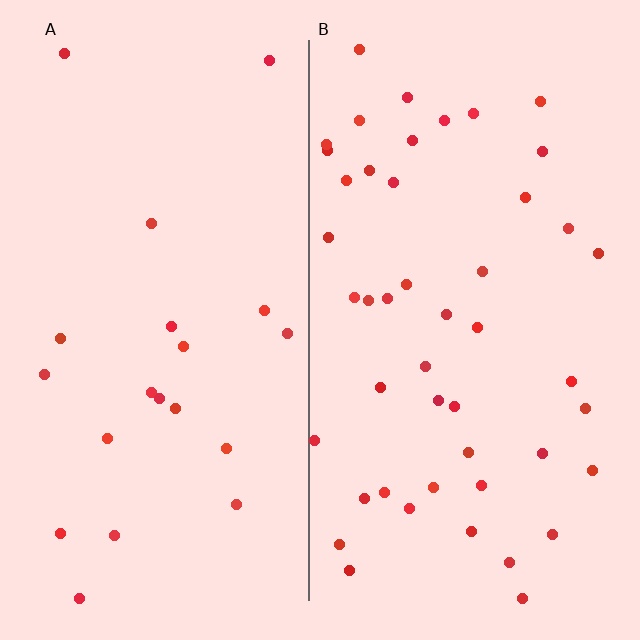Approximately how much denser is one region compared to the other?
Approximately 2.3× — region B over region A.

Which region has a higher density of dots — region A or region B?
B (the right).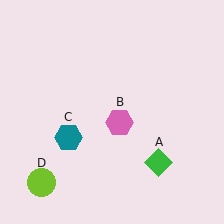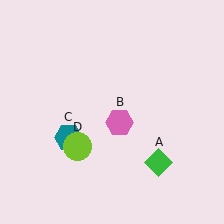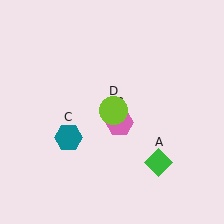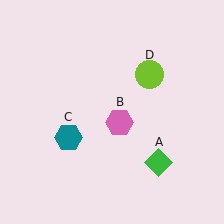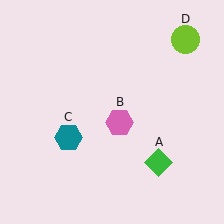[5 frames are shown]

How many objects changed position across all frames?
1 object changed position: lime circle (object D).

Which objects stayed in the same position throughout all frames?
Green diamond (object A) and pink hexagon (object B) and teal hexagon (object C) remained stationary.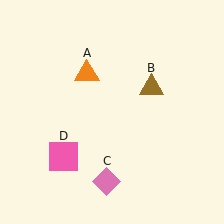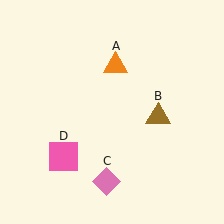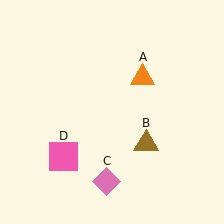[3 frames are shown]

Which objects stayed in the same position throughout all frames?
Pink diamond (object C) and pink square (object D) remained stationary.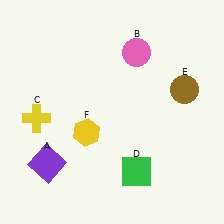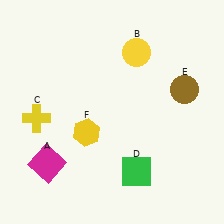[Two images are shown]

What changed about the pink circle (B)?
In Image 1, B is pink. In Image 2, it changed to yellow.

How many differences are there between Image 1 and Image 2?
There are 2 differences between the two images.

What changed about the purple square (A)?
In Image 1, A is purple. In Image 2, it changed to magenta.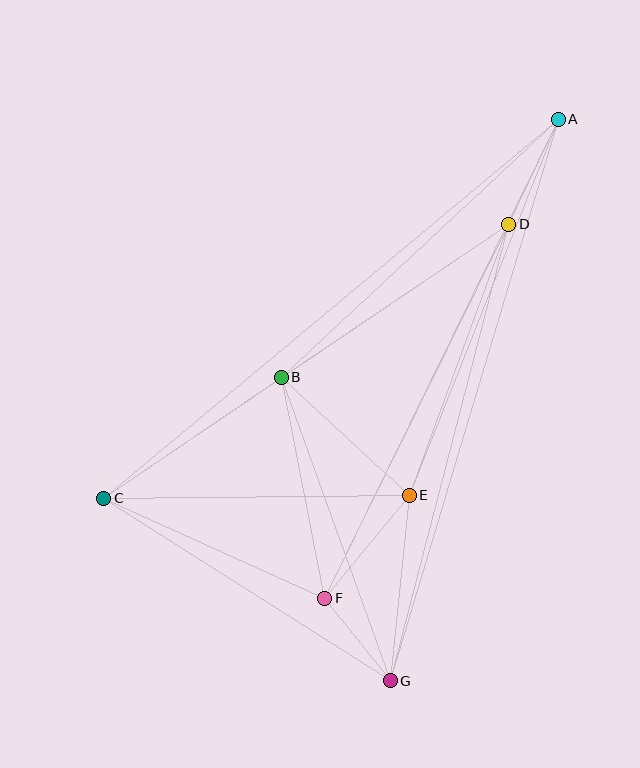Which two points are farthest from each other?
Points A and C are farthest from each other.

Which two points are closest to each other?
Points F and G are closest to each other.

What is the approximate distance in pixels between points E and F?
The distance between E and F is approximately 133 pixels.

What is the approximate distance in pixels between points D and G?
The distance between D and G is approximately 472 pixels.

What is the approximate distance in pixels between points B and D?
The distance between B and D is approximately 274 pixels.